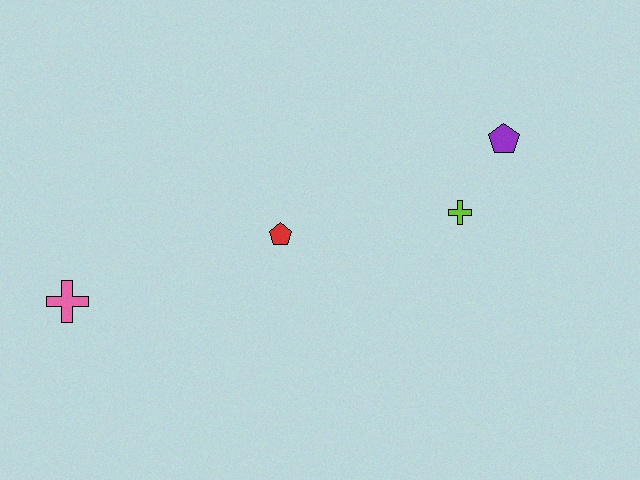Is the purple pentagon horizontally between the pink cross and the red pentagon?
No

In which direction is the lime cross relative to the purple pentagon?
The lime cross is below the purple pentagon.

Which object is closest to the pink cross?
The red pentagon is closest to the pink cross.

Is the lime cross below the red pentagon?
No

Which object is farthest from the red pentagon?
The purple pentagon is farthest from the red pentagon.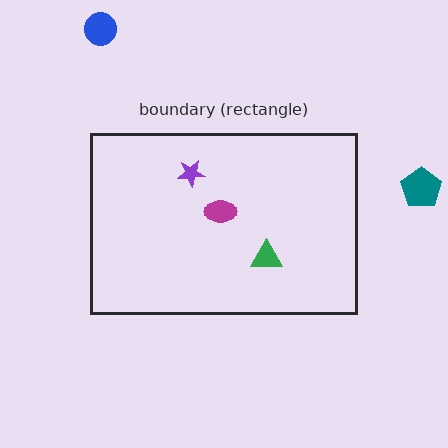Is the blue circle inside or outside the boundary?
Outside.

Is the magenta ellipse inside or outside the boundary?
Inside.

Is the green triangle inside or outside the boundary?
Inside.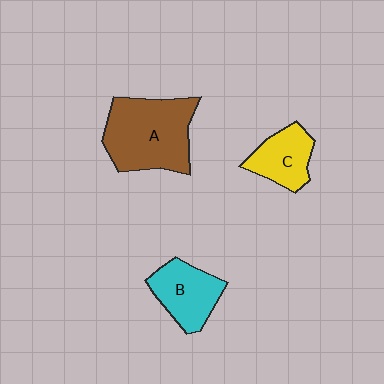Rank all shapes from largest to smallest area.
From largest to smallest: A (brown), B (cyan), C (yellow).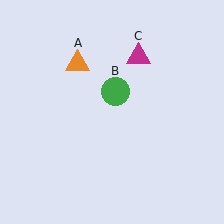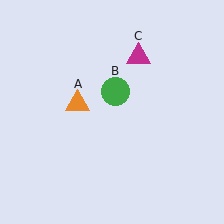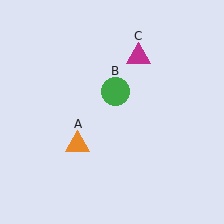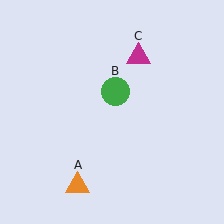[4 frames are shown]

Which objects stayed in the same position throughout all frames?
Green circle (object B) and magenta triangle (object C) remained stationary.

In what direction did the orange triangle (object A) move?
The orange triangle (object A) moved down.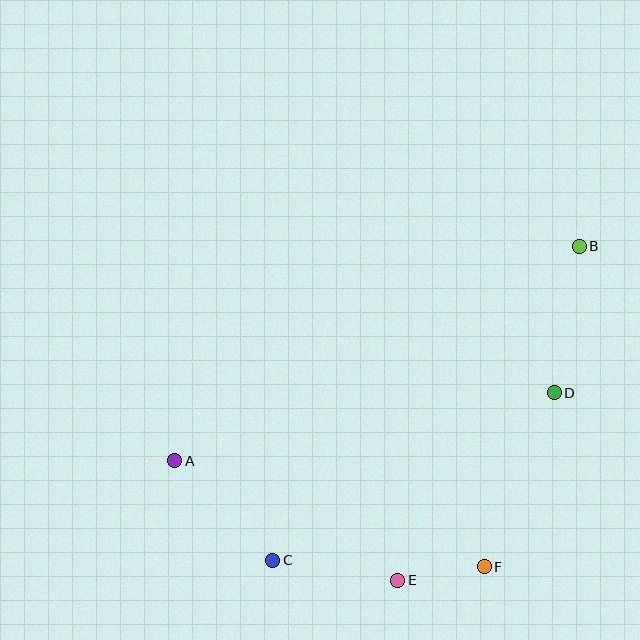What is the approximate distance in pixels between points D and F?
The distance between D and F is approximately 188 pixels.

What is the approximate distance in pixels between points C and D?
The distance between C and D is approximately 328 pixels.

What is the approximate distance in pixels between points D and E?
The distance between D and E is approximately 244 pixels.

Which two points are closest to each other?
Points E and F are closest to each other.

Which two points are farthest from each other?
Points A and B are farthest from each other.